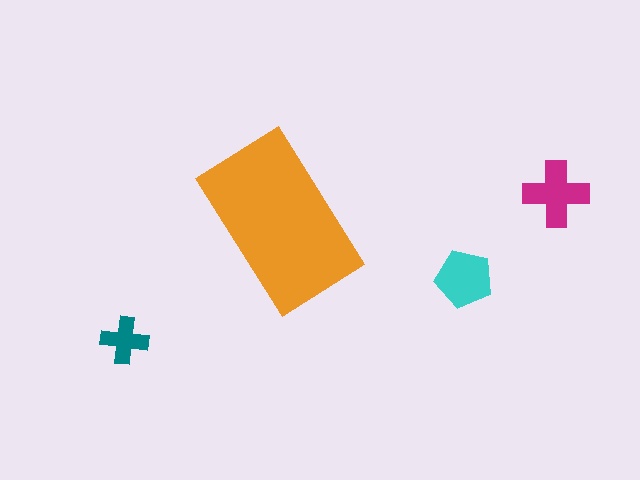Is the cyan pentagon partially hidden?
No, the cyan pentagon is fully visible.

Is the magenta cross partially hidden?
No, the magenta cross is fully visible.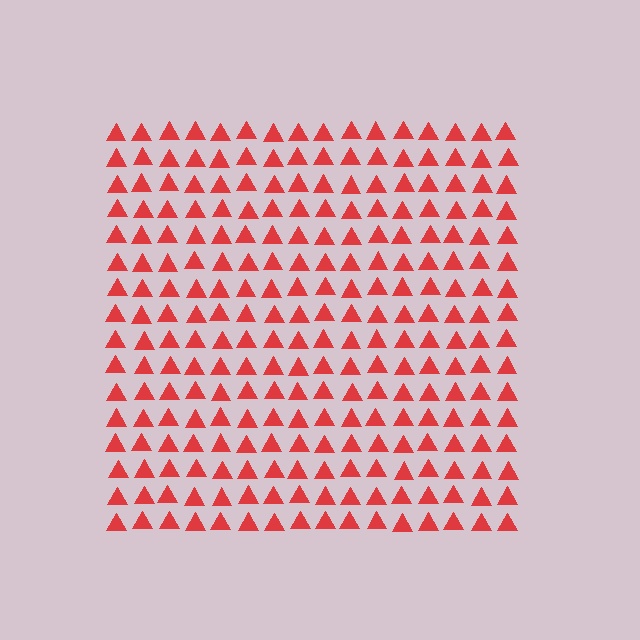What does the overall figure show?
The overall figure shows a square.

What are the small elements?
The small elements are triangles.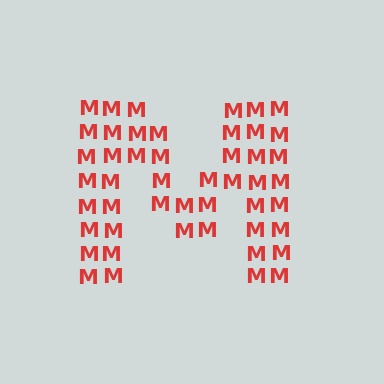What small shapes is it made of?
It is made of small letter M's.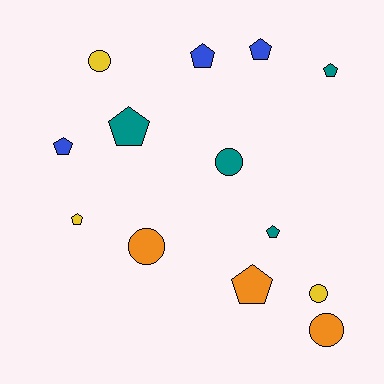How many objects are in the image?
There are 13 objects.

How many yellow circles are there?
There are 2 yellow circles.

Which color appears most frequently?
Teal, with 4 objects.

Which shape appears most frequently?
Pentagon, with 8 objects.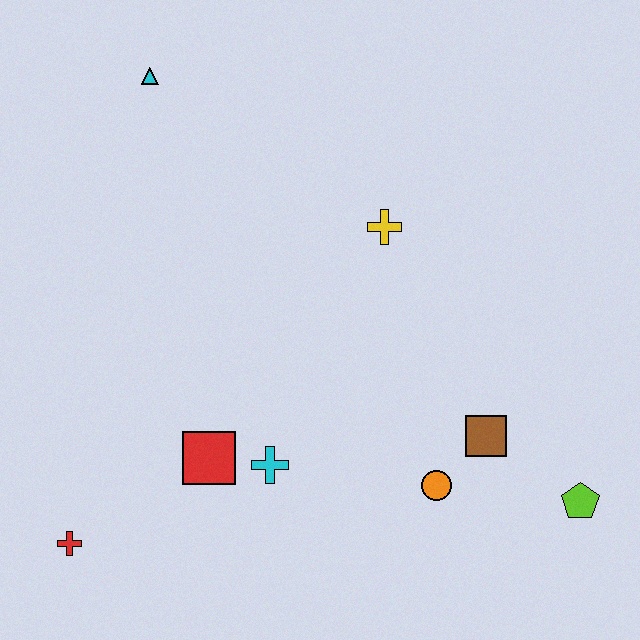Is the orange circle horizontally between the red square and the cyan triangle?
No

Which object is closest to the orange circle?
The brown square is closest to the orange circle.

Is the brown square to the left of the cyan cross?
No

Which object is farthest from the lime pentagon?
The cyan triangle is farthest from the lime pentagon.